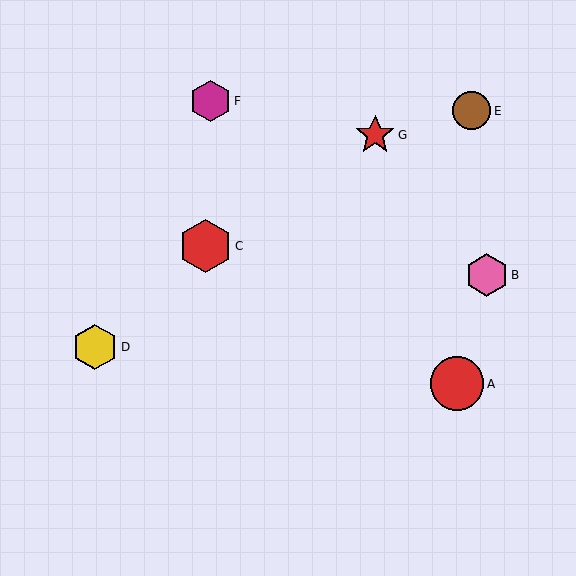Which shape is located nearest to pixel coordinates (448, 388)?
The red circle (labeled A) at (457, 384) is nearest to that location.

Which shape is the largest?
The red hexagon (labeled C) is the largest.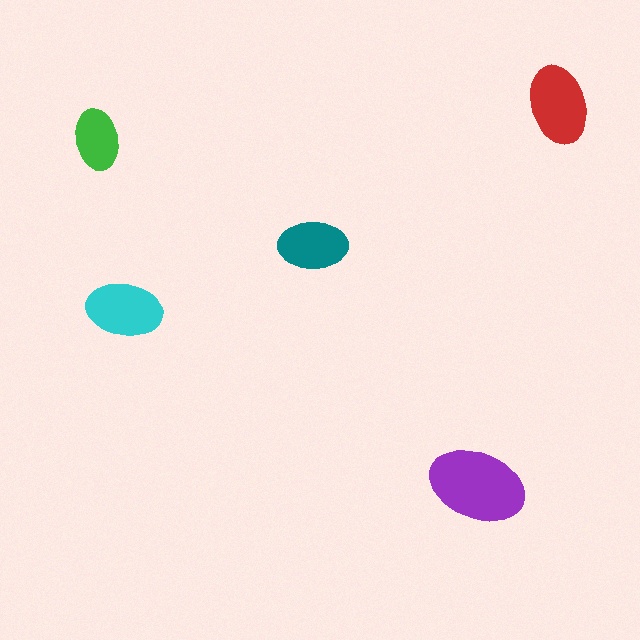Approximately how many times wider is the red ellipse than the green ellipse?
About 1.5 times wider.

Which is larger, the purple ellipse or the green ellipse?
The purple one.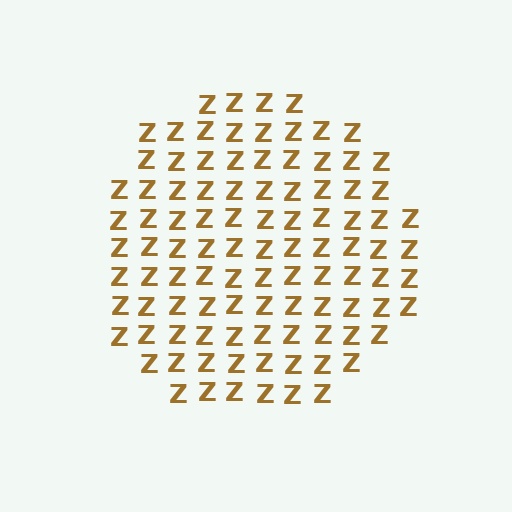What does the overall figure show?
The overall figure shows a circle.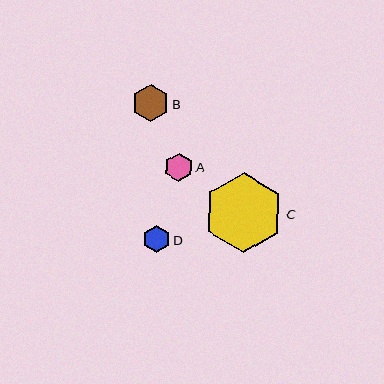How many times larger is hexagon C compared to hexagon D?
Hexagon C is approximately 3.0 times the size of hexagon D.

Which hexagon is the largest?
Hexagon C is the largest with a size of approximately 80 pixels.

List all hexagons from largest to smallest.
From largest to smallest: C, B, A, D.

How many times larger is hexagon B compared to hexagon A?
Hexagon B is approximately 1.3 times the size of hexagon A.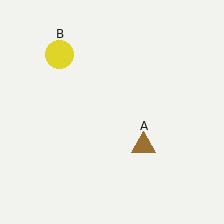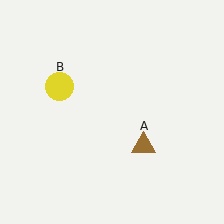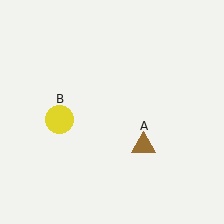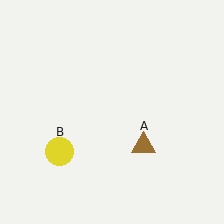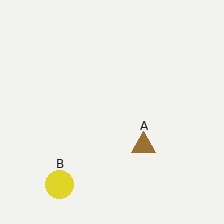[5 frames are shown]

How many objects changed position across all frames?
1 object changed position: yellow circle (object B).